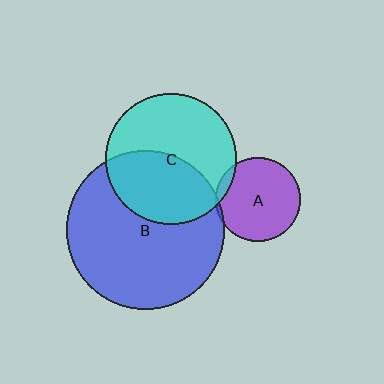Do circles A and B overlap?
Yes.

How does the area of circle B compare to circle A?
Approximately 3.5 times.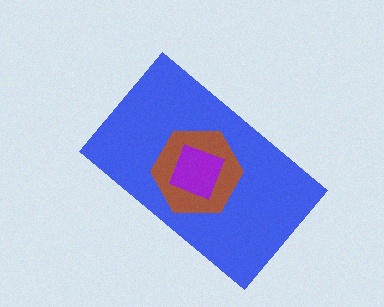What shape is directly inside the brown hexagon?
The purple square.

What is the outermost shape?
The blue rectangle.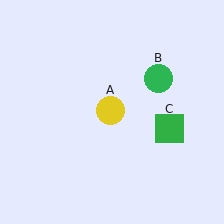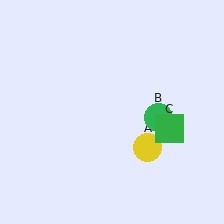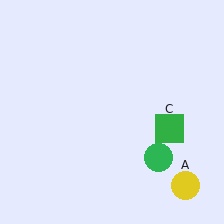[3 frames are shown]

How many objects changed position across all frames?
2 objects changed position: yellow circle (object A), green circle (object B).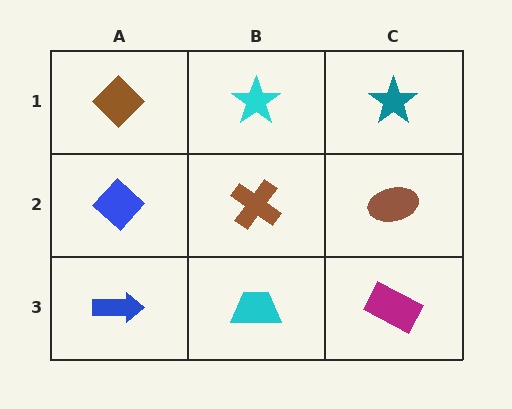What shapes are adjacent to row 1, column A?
A blue diamond (row 2, column A), a cyan star (row 1, column B).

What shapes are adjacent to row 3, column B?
A brown cross (row 2, column B), a blue arrow (row 3, column A), a magenta rectangle (row 3, column C).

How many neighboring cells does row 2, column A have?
3.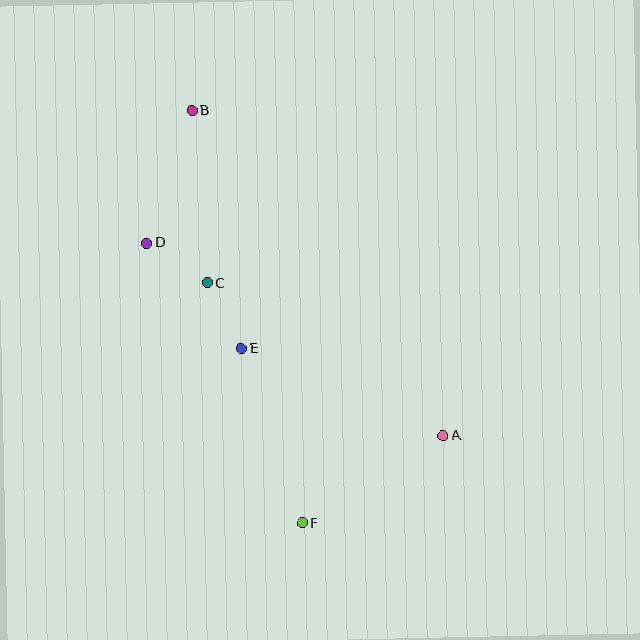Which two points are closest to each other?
Points C and D are closest to each other.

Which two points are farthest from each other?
Points B and F are farthest from each other.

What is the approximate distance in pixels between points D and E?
The distance between D and E is approximately 141 pixels.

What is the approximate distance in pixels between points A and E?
The distance between A and E is approximately 220 pixels.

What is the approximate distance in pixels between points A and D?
The distance between A and D is approximately 353 pixels.